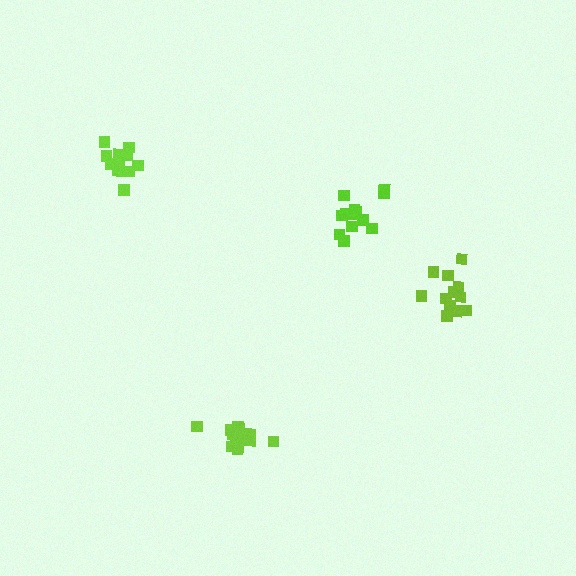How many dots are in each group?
Group 1: 13 dots, Group 2: 12 dots, Group 3: 12 dots, Group 4: 13 dots (50 total).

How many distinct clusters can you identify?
There are 4 distinct clusters.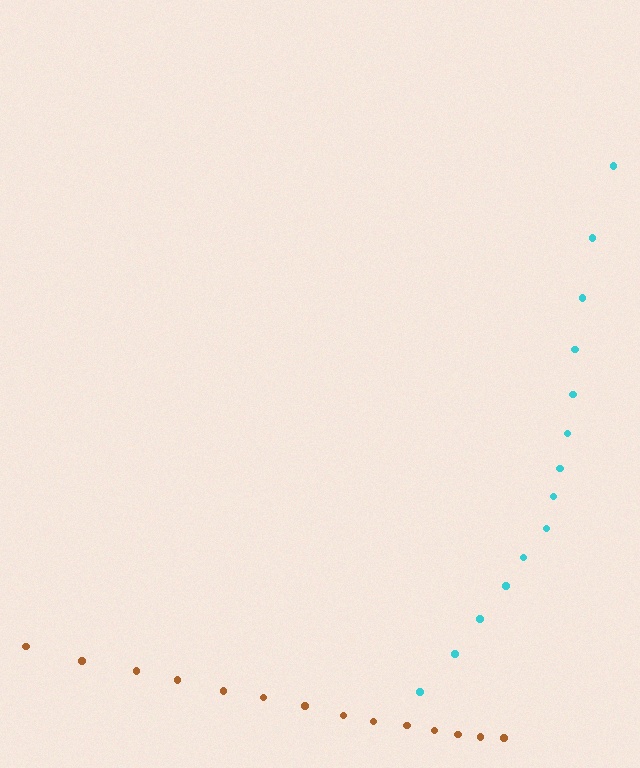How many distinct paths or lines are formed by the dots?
There are 2 distinct paths.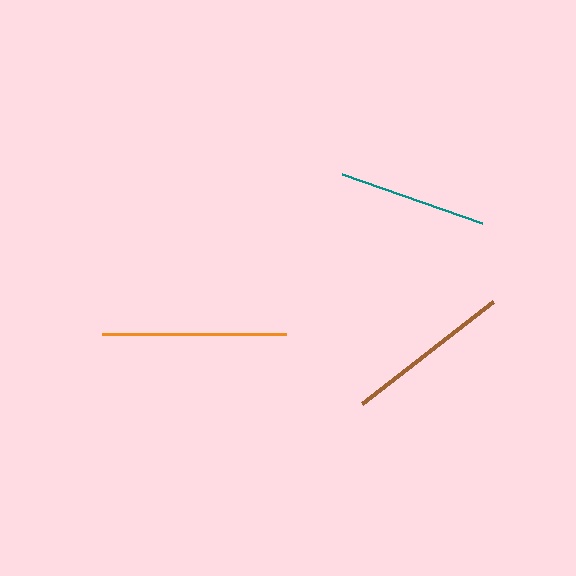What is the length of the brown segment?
The brown segment is approximately 166 pixels long.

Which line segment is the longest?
The orange line is the longest at approximately 184 pixels.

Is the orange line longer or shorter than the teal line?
The orange line is longer than the teal line.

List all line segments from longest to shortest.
From longest to shortest: orange, brown, teal.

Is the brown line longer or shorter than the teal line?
The brown line is longer than the teal line.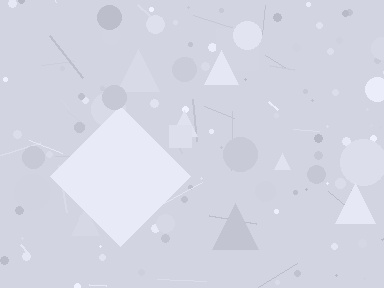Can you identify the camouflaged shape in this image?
The camouflaged shape is a diamond.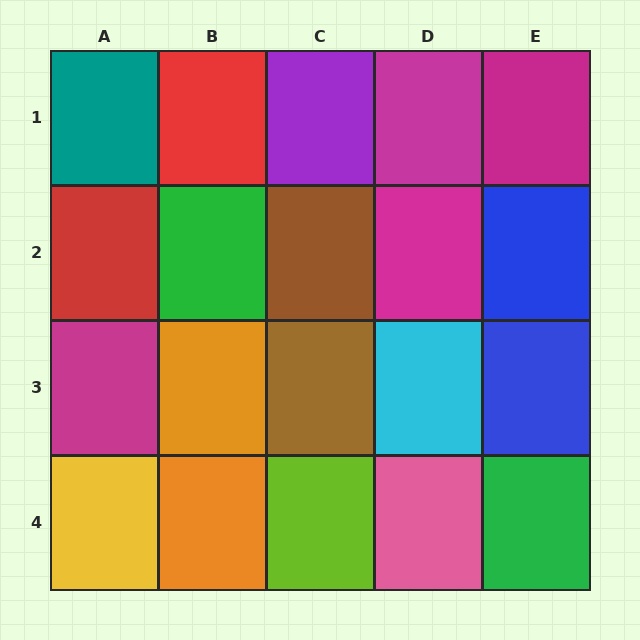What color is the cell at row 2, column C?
Brown.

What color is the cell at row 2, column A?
Red.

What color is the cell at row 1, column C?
Purple.